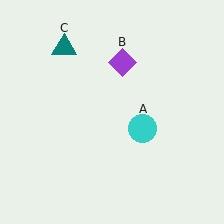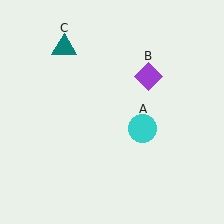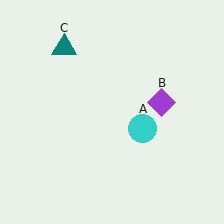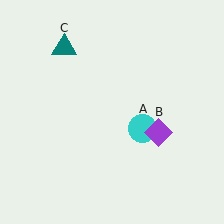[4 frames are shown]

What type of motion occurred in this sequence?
The purple diamond (object B) rotated clockwise around the center of the scene.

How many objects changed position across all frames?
1 object changed position: purple diamond (object B).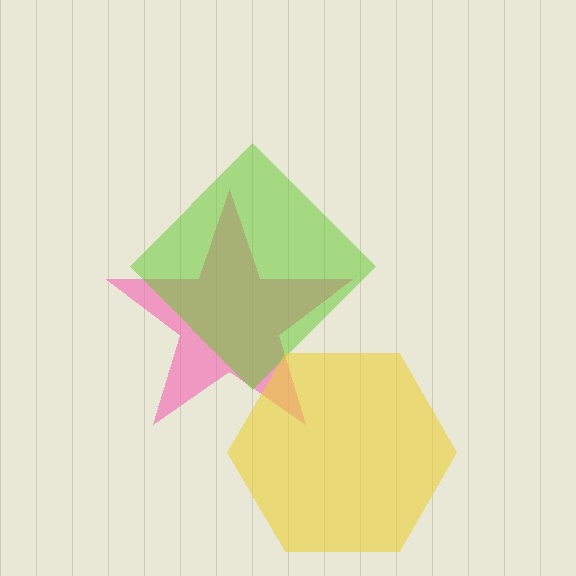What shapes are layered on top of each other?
The layered shapes are: a pink star, a lime diamond, a yellow hexagon.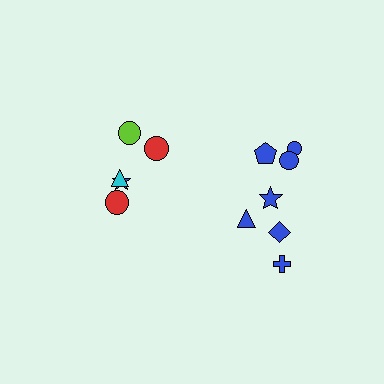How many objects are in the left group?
There are 5 objects.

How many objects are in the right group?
There are 7 objects.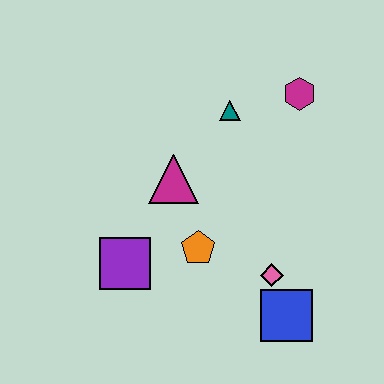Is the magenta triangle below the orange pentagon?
No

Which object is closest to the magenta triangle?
The orange pentagon is closest to the magenta triangle.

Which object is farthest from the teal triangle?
The blue square is farthest from the teal triangle.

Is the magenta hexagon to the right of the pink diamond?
Yes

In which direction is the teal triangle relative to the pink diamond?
The teal triangle is above the pink diamond.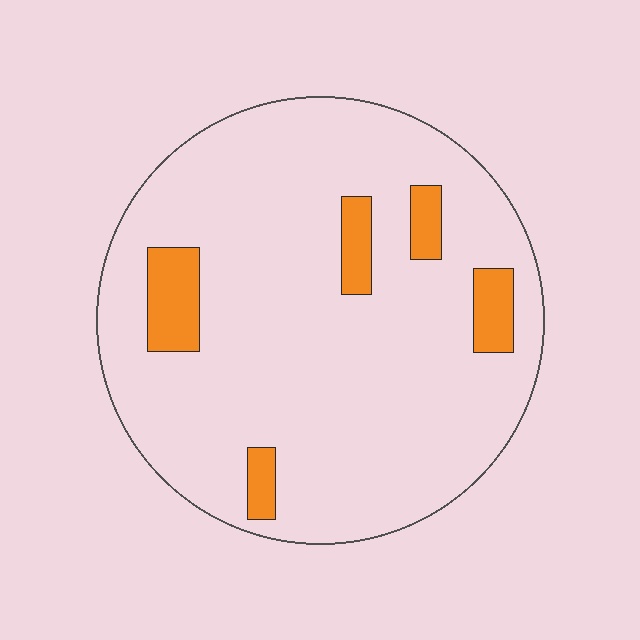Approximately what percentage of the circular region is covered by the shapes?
Approximately 10%.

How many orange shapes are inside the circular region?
5.